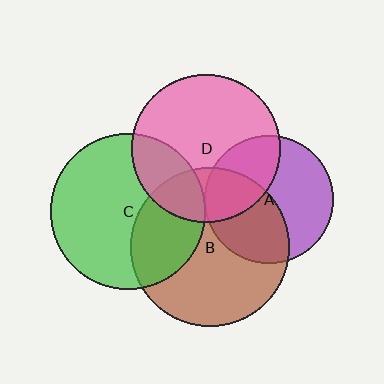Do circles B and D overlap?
Yes.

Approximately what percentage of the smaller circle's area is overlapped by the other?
Approximately 25%.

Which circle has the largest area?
Circle B (brown).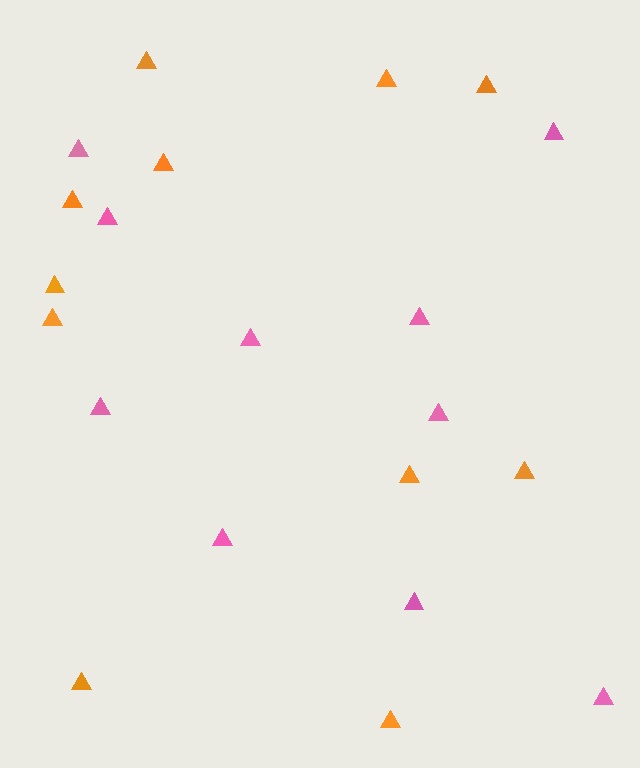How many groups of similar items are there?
There are 2 groups: one group of orange triangles (11) and one group of pink triangles (10).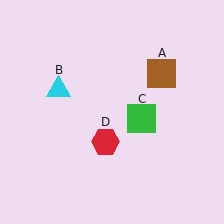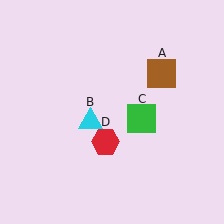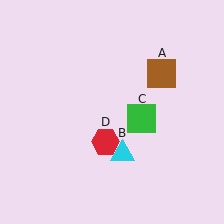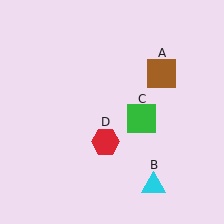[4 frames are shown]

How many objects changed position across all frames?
1 object changed position: cyan triangle (object B).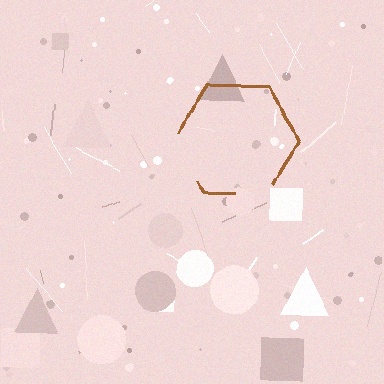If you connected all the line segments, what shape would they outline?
They would outline a hexagon.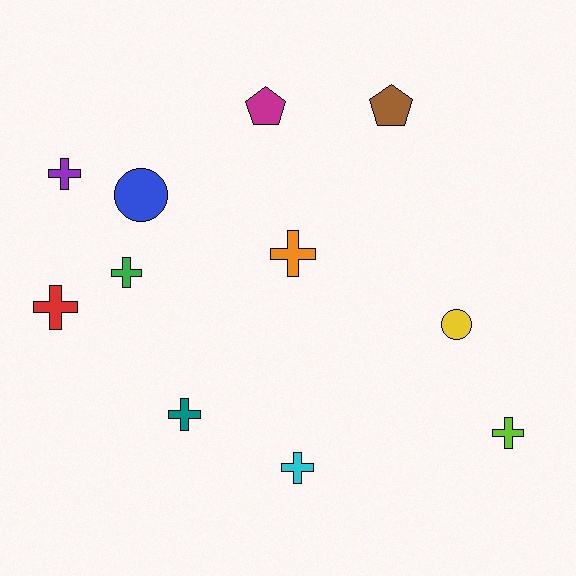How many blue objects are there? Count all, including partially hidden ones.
There is 1 blue object.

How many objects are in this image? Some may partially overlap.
There are 11 objects.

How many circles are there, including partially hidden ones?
There are 2 circles.